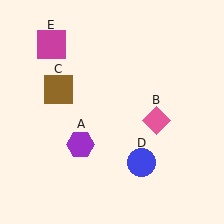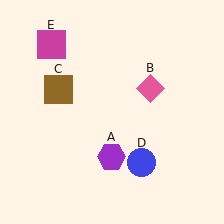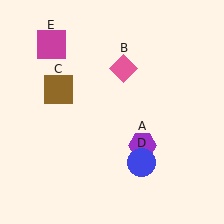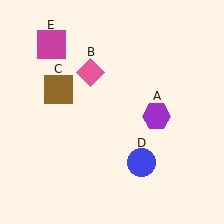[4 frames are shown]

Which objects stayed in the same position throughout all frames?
Brown square (object C) and blue circle (object D) and magenta square (object E) remained stationary.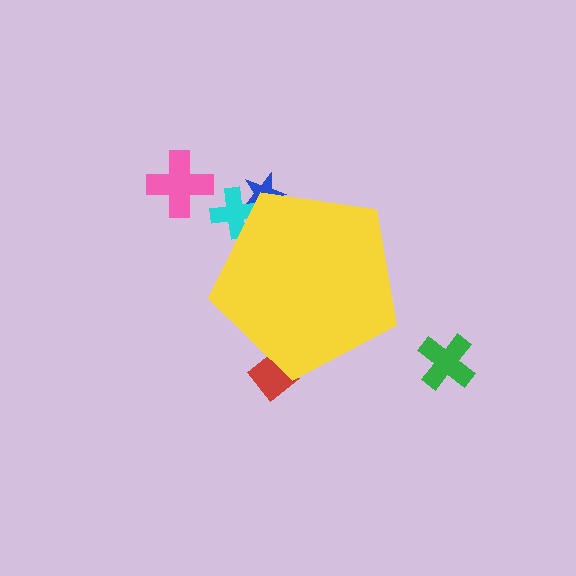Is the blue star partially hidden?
Yes, the blue star is partially hidden behind the yellow pentagon.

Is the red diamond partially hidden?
Yes, the red diamond is partially hidden behind the yellow pentagon.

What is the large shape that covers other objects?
A yellow pentagon.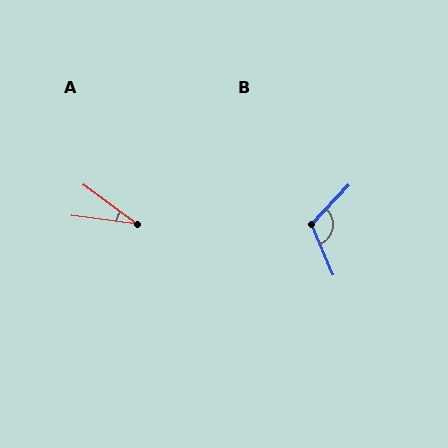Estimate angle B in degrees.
Approximately 113 degrees.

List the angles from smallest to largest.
A (29°), B (113°).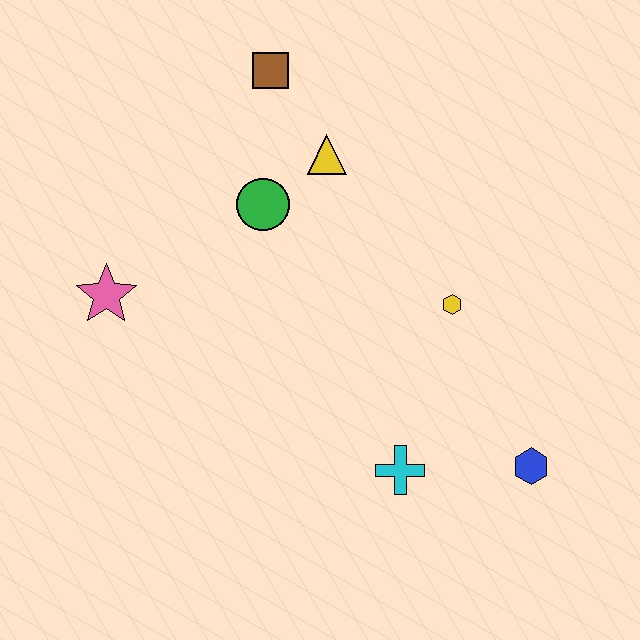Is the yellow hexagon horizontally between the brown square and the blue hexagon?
Yes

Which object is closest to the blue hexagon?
The cyan cross is closest to the blue hexagon.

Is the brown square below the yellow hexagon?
No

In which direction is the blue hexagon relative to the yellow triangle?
The blue hexagon is below the yellow triangle.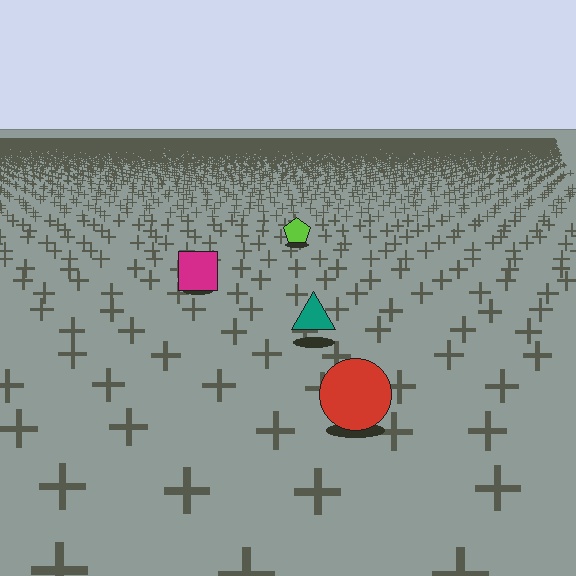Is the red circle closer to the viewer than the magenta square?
Yes. The red circle is closer — you can tell from the texture gradient: the ground texture is coarser near it.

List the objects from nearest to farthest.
From nearest to farthest: the red circle, the teal triangle, the magenta square, the lime pentagon.